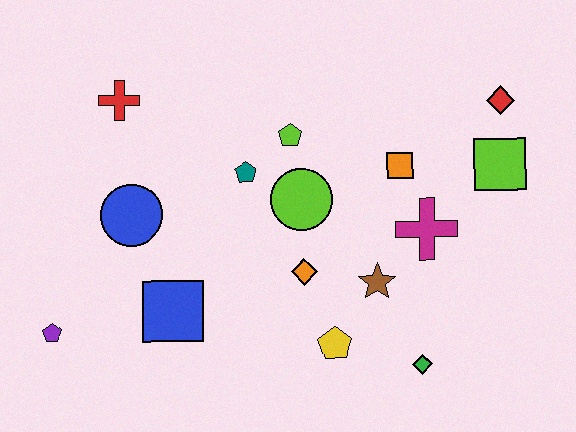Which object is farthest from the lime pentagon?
The purple pentagon is farthest from the lime pentagon.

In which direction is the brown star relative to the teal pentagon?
The brown star is to the right of the teal pentagon.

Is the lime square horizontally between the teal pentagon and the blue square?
No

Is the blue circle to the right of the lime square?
No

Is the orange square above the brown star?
Yes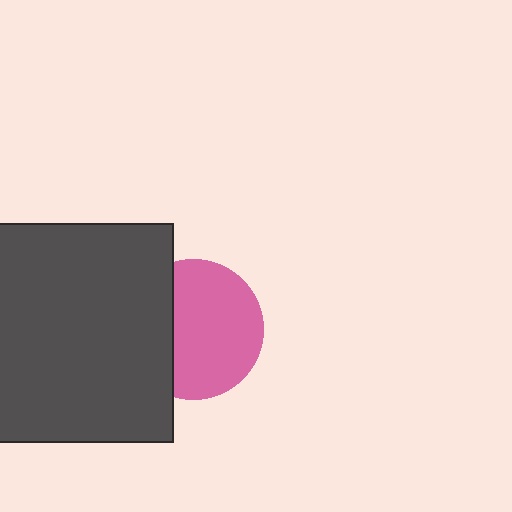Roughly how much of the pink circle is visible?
Most of it is visible (roughly 68%).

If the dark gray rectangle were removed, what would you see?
You would see the complete pink circle.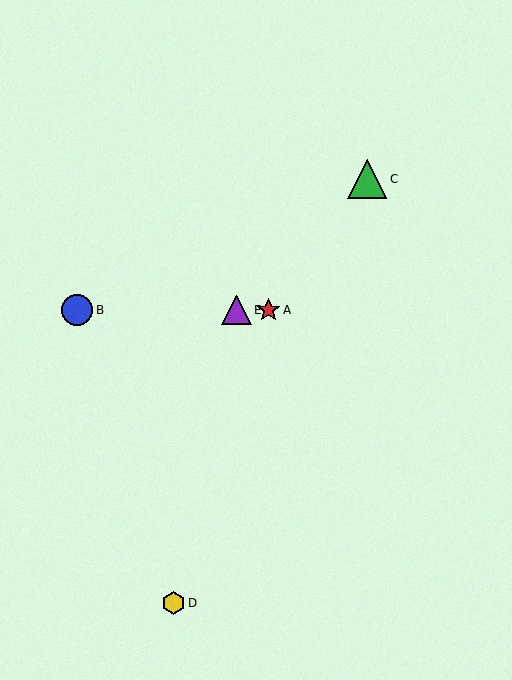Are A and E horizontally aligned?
Yes, both are at y≈310.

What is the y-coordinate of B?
Object B is at y≈310.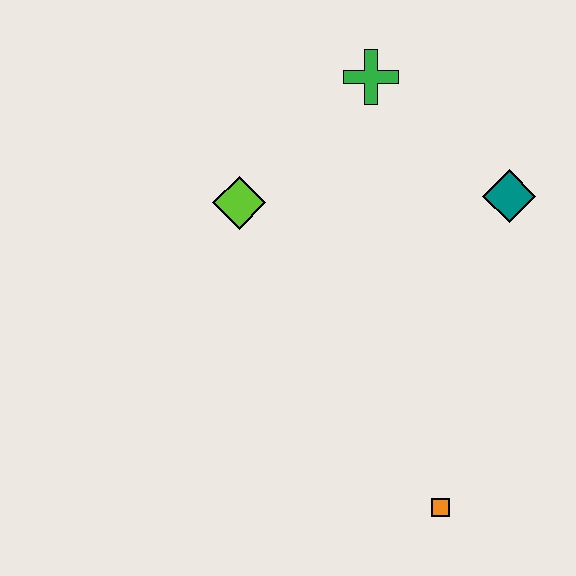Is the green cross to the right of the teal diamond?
No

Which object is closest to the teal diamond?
The green cross is closest to the teal diamond.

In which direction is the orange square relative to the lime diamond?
The orange square is below the lime diamond.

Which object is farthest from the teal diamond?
The orange square is farthest from the teal diamond.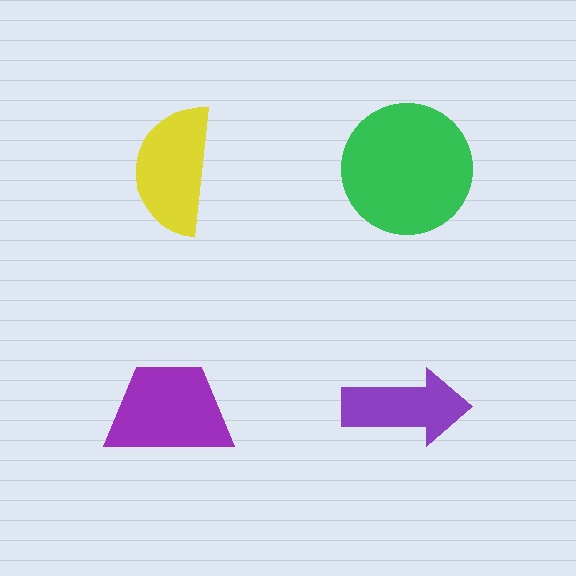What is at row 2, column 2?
A purple arrow.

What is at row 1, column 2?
A green circle.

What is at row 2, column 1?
A purple trapezoid.